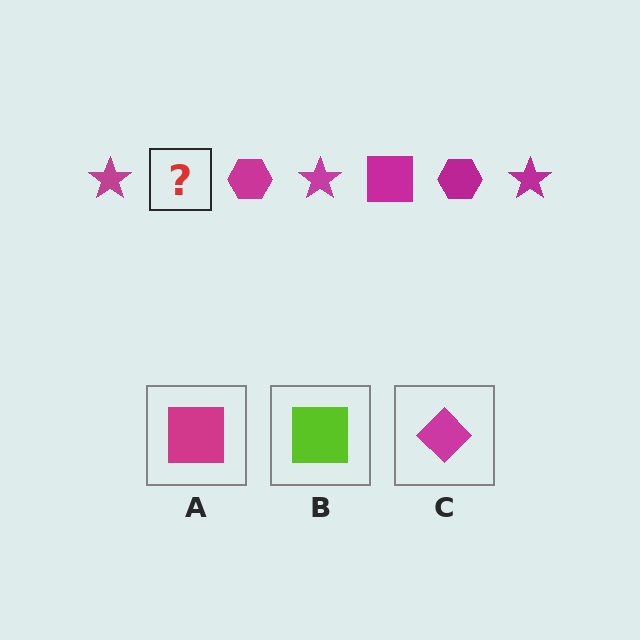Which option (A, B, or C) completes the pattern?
A.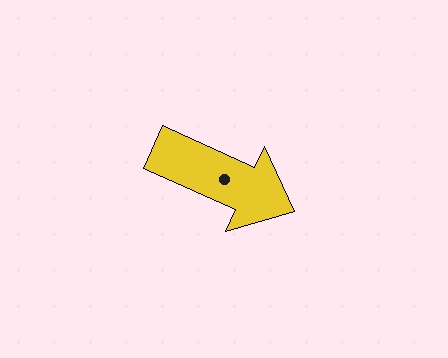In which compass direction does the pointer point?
Southeast.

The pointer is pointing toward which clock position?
Roughly 4 o'clock.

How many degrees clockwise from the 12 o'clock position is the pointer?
Approximately 114 degrees.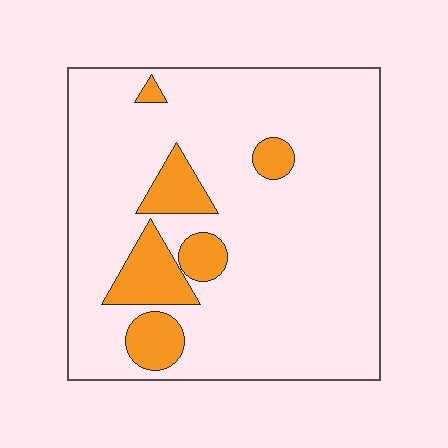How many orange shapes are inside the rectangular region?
6.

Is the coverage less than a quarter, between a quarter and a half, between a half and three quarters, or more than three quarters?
Less than a quarter.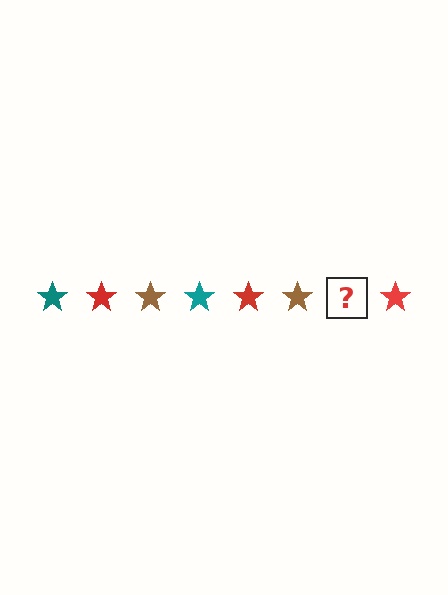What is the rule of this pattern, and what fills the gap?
The rule is that the pattern cycles through teal, red, brown stars. The gap should be filled with a teal star.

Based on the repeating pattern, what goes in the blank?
The blank should be a teal star.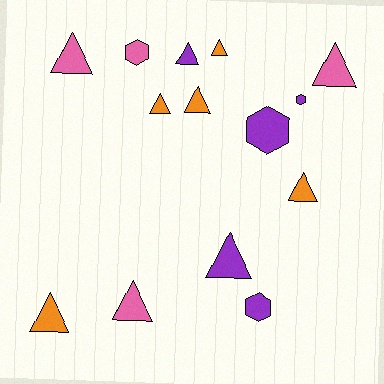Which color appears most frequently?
Purple, with 5 objects.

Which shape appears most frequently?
Triangle, with 10 objects.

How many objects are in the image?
There are 14 objects.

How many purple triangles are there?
There are 2 purple triangles.